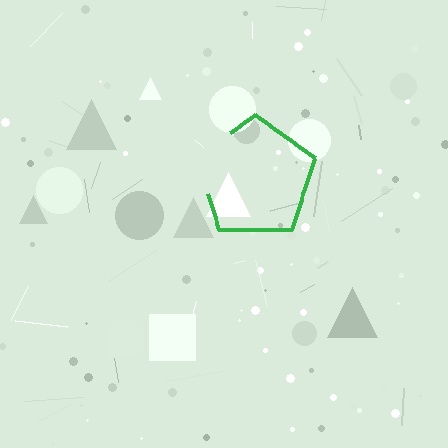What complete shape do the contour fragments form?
The contour fragments form a pentagon.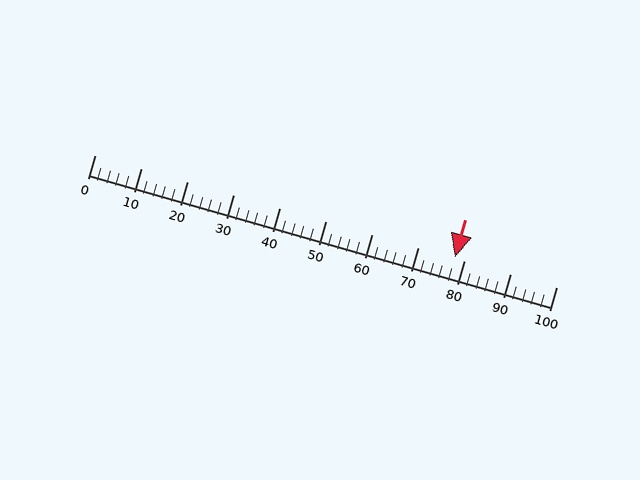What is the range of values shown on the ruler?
The ruler shows values from 0 to 100.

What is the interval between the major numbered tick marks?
The major tick marks are spaced 10 units apart.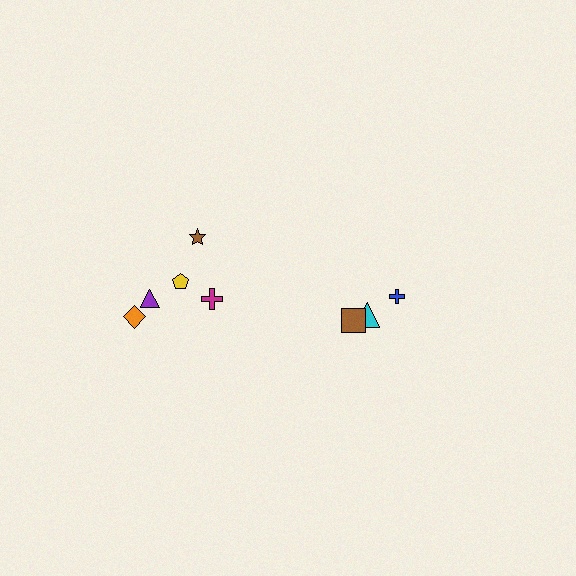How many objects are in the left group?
There are 5 objects.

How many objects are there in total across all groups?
There are 8 objects.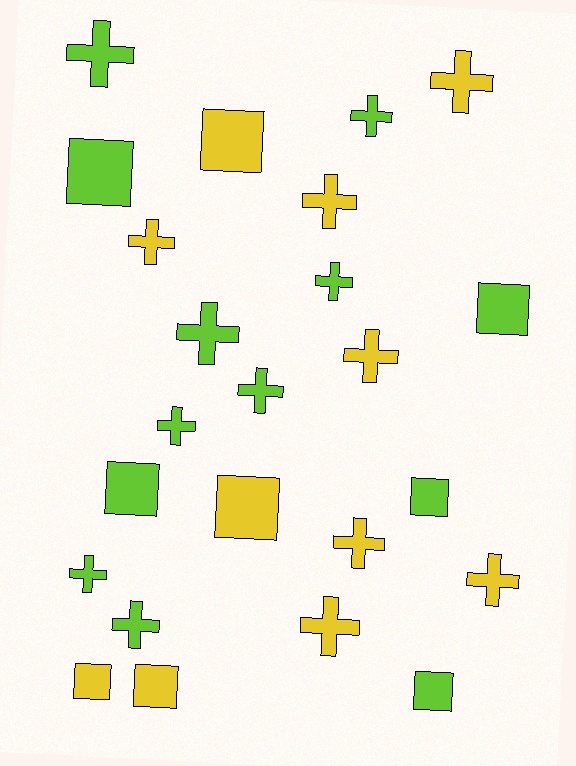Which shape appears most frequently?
Cross, with 15 objects.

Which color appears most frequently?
Lime, with 13 objects.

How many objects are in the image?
There are 24 objects.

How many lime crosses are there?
There are 8 lime crosses.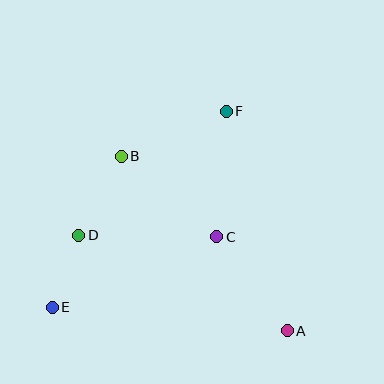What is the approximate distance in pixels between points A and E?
The distance between A and E is approximately 236 pixels.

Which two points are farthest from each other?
Points E and F are farthest from each other.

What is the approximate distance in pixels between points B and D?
The distance between B and D is approximately 90 pixels.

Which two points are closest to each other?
Points D and E are closest to each other.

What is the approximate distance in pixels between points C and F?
The distance between C and F is approximately 126 pixels.